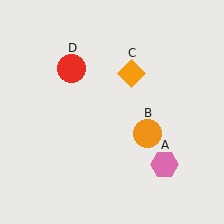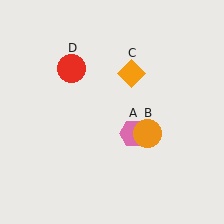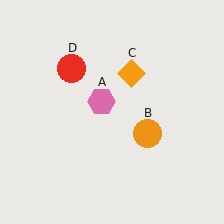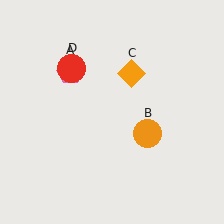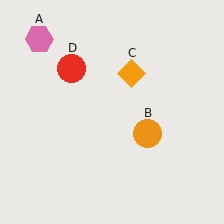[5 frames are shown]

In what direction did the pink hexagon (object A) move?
The pink hexagon (object A) moved up and to the left.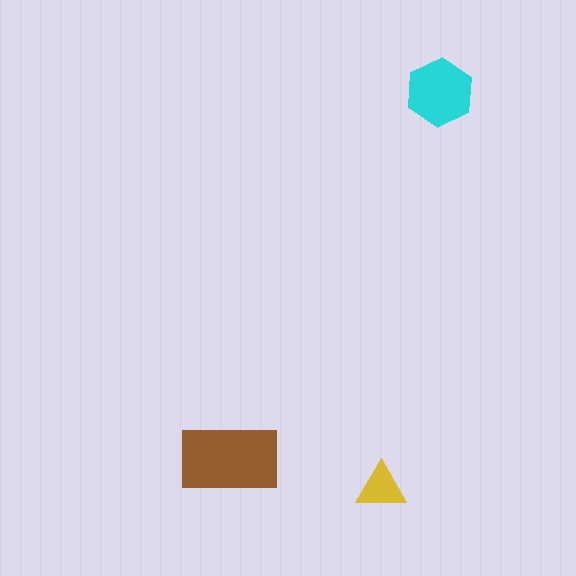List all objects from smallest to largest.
The yellow triangle, the cyan hexagon, the brown rectangle.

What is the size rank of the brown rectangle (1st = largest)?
1st.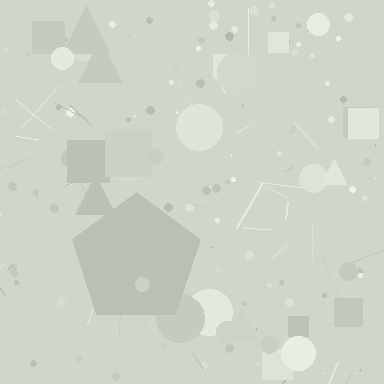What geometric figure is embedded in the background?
A pentagon is embedded in the background.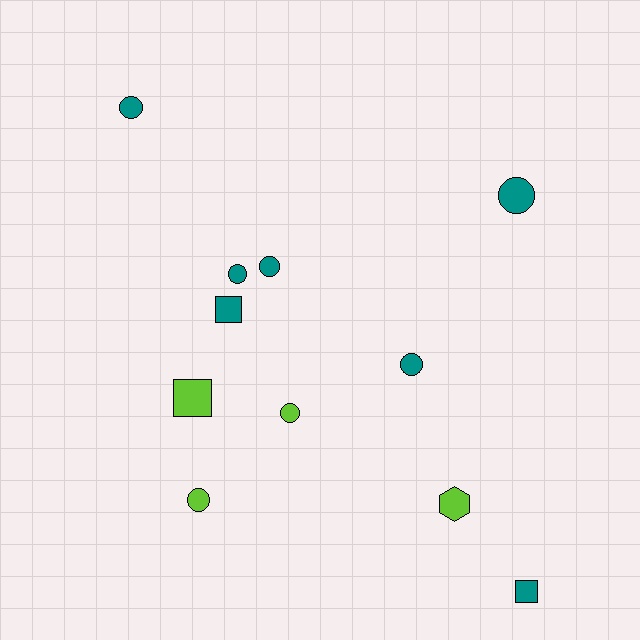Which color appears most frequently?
Teal, with 7 objects.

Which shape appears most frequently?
Circle, with 7 objects.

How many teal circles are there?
There are 5 teal circles.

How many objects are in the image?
There are 11 objects.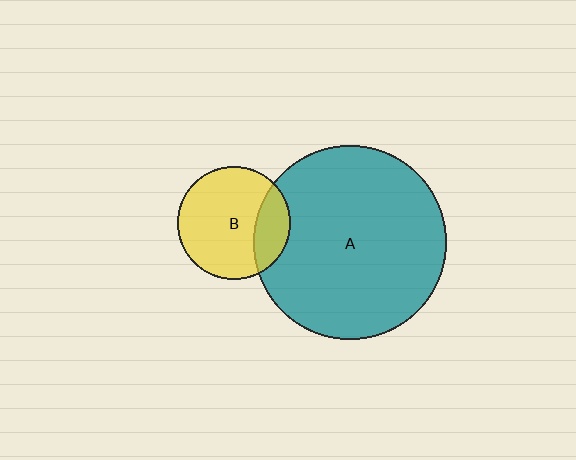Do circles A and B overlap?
Yes.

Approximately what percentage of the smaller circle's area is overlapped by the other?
Approximately 25%.